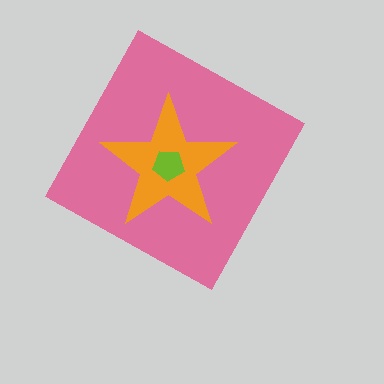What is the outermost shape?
The pink diamond.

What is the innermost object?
The lime pentagon.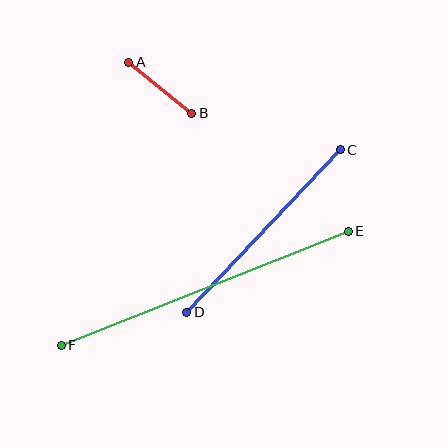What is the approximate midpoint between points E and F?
The midpoint is at approximately (205, 288) pixels.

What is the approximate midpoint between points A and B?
The midpoint is at approximately (160, 88) pixels.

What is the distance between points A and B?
The distance is approximately 81 pixels.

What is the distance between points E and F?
The distance is approximately 309 pixels.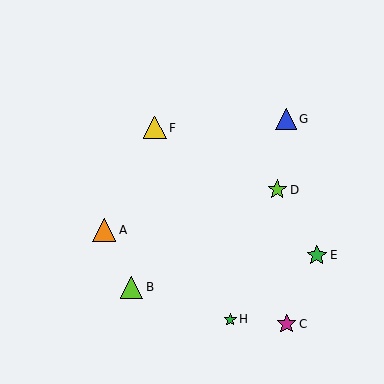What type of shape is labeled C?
Shape C is a magenta star.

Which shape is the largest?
The orange triangle (labeled A) is the largest.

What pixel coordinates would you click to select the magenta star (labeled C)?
Click at (287, 324) to select the magenta star C.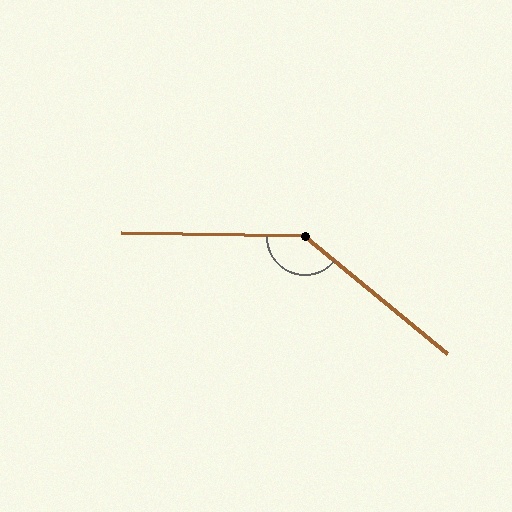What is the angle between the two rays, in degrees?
Approximately 142 degrees.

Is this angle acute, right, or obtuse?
It is obtuse.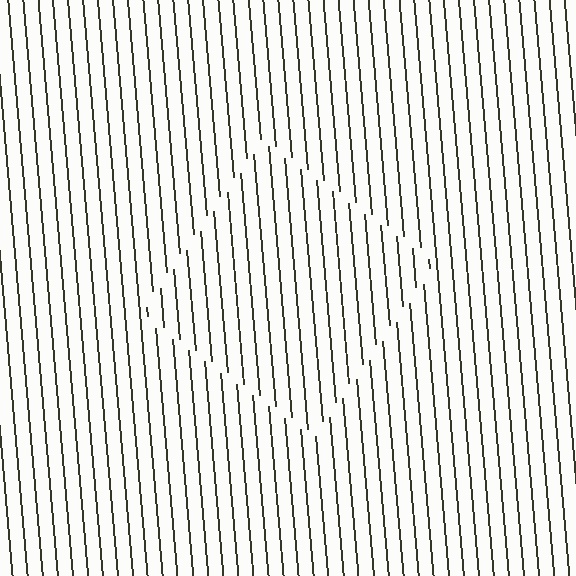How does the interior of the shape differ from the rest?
The interior of the shape contains the same grating, shifted by half a period — the contour is defined by the phase discontinuity where line-ends from the inner and outer gratings abut.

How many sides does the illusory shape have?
4 sides — the line-ends trace a square.